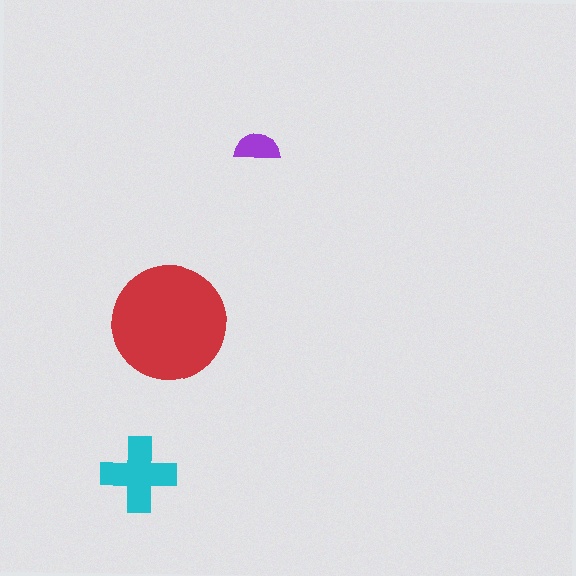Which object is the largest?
The red circle.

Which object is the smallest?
The purple semicircle.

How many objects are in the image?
There are 3 objects in the image.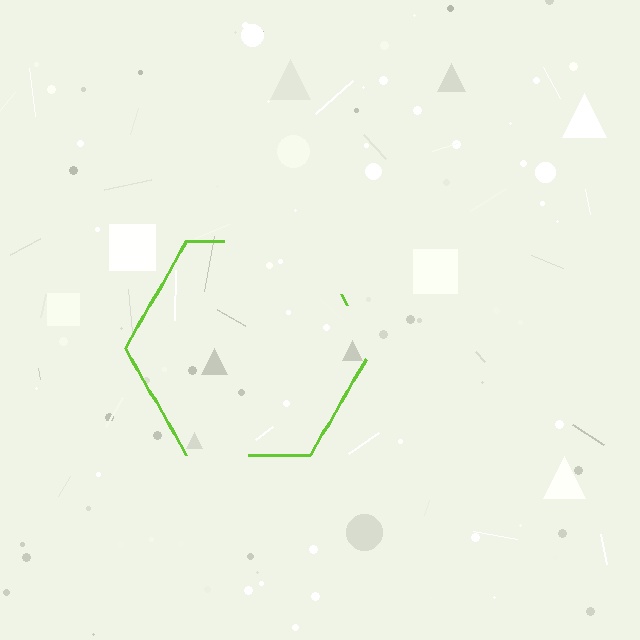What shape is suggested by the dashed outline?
The dashed outline suggests a hexagon.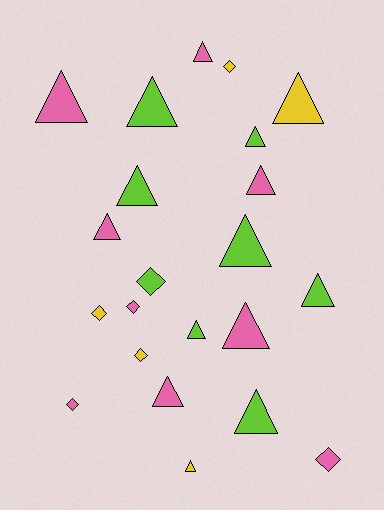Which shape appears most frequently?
Triangle, with 15 objects.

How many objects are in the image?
There are 22 objects.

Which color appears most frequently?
Pink, with 9 objects.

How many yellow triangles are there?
There are 2 yellow triangles.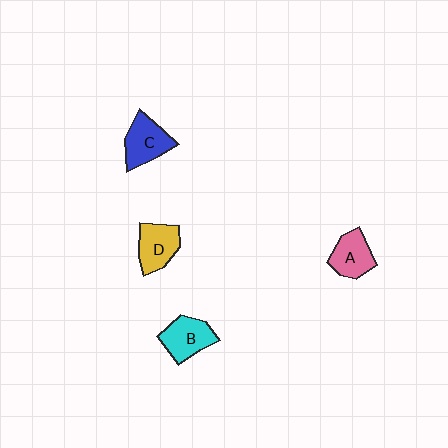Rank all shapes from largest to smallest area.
From largest to smallest: C (blue), B (cyan), D (yellow), A (pink).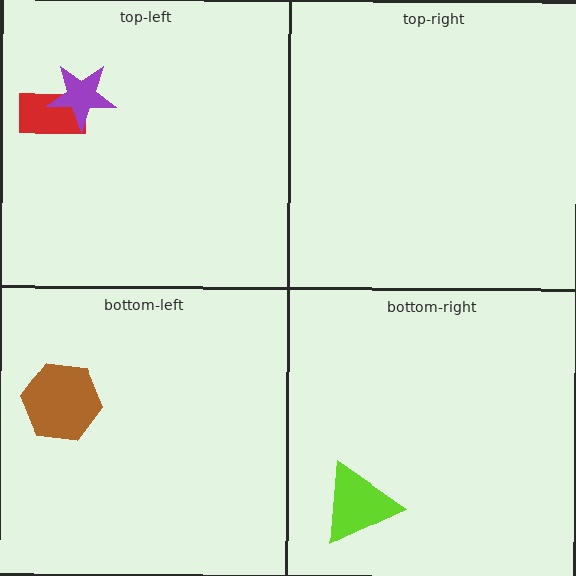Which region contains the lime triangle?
The bottom-right region.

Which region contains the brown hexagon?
The bottom-left region.